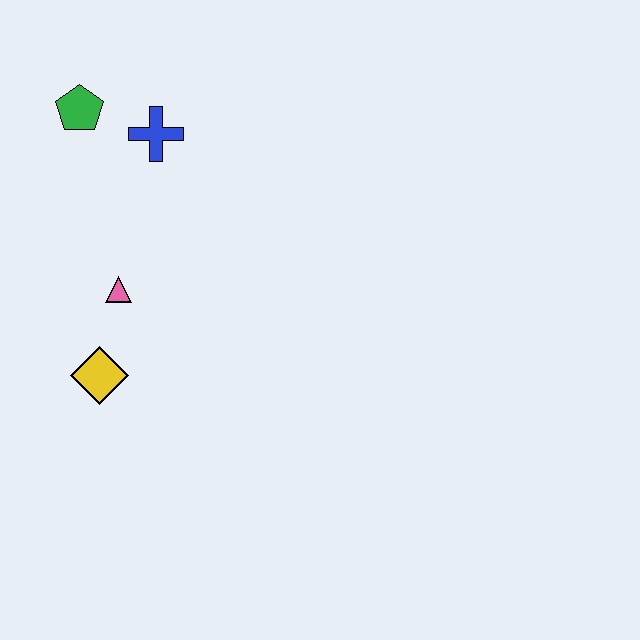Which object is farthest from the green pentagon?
The yellow diamond is farthest from the green pentagon.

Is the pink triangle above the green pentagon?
No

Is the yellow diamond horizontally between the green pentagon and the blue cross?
Yes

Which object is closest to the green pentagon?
The blue cross is closest to the green pentagon.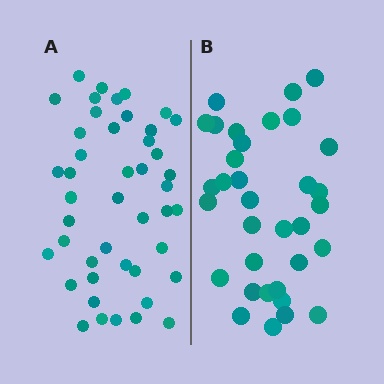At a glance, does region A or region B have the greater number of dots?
Region A (the left region) has more dots.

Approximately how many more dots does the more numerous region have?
Region A has roughly 12 or so more dots than region B.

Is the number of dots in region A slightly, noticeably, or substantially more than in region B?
Region A has noticeably more, but not dramatically so. The ratio is roughly 1.3 to 1.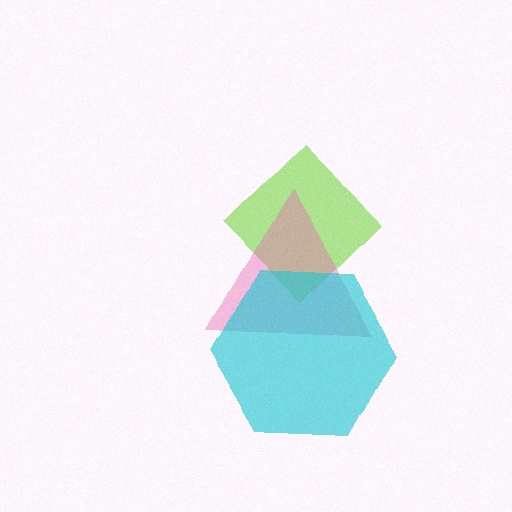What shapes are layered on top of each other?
The layered shapes are: a lime diamond, a pink triangle, a cyan hexagon.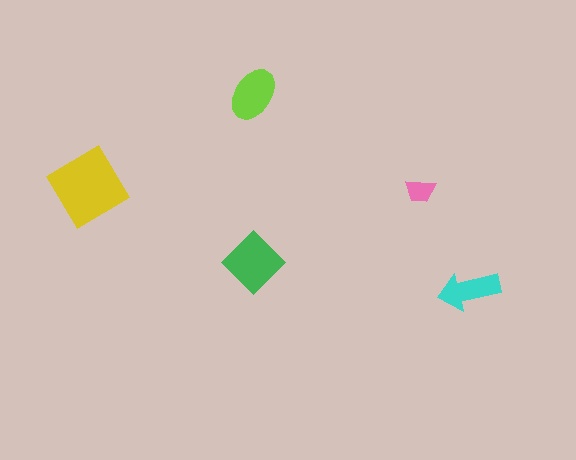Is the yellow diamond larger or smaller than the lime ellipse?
Larger.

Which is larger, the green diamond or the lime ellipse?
The green diamond.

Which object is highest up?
The lime ellipse is topmost.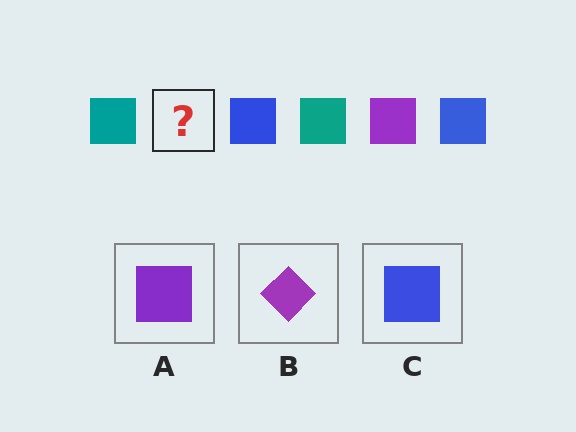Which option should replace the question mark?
Option A.